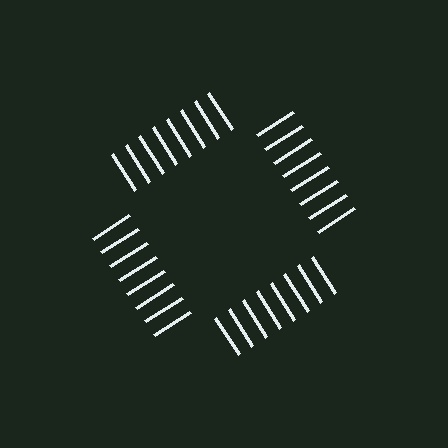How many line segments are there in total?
32 — 8 along each of the 4 edges.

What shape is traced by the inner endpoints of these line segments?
An illusory square — the line segments terminate on its edges but no continuous stroke is drawn.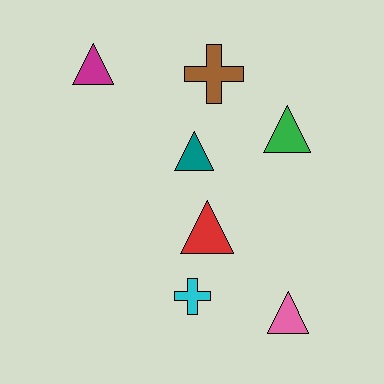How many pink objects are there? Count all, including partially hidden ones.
There is 1 pink object.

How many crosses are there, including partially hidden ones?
There are 2 crosses.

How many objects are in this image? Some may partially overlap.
There are 7 objects.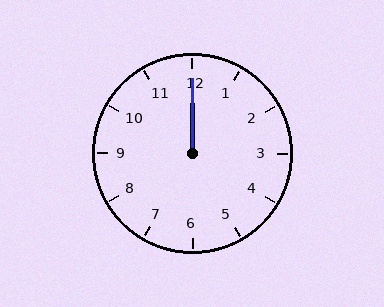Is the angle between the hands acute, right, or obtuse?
It is acute.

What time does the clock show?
12:00.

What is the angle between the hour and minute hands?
Approximately 0 degrees.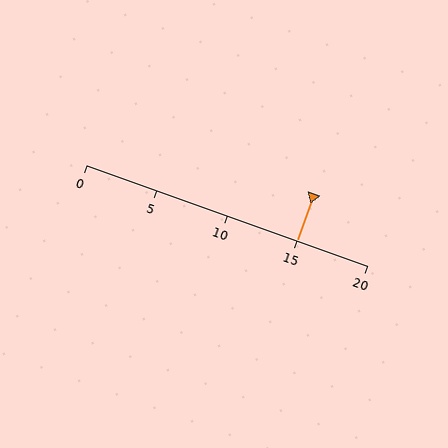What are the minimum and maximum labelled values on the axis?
The axis runs from 0 to 20.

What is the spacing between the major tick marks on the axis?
The major ticks are spaced 5 apart.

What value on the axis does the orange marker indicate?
The marker indicates approximately 15.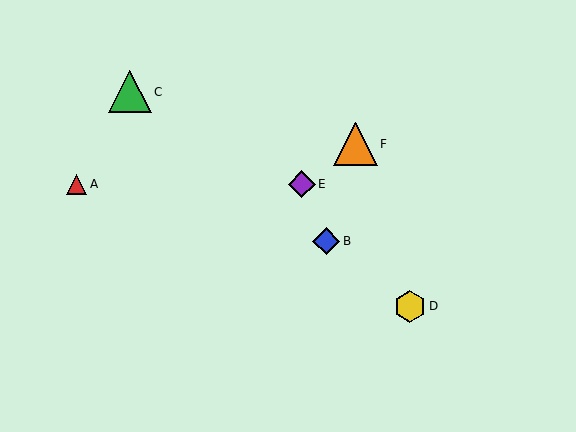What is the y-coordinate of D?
Object D is at y≈306.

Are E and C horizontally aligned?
No, E is at y≈184 and C is at y≈92.